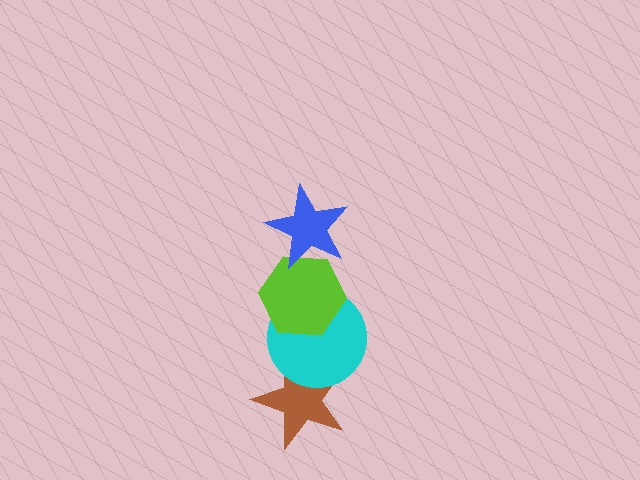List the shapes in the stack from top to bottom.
From top to bottom: the blue star, the lime hexagon, the cyan circle, the brown star.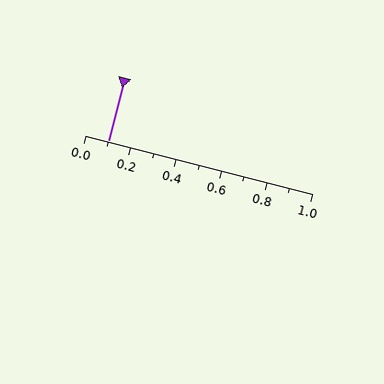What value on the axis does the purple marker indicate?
The marker indicates approximately 0.1.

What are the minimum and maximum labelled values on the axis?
The axis runs from 0.0 to 1.0.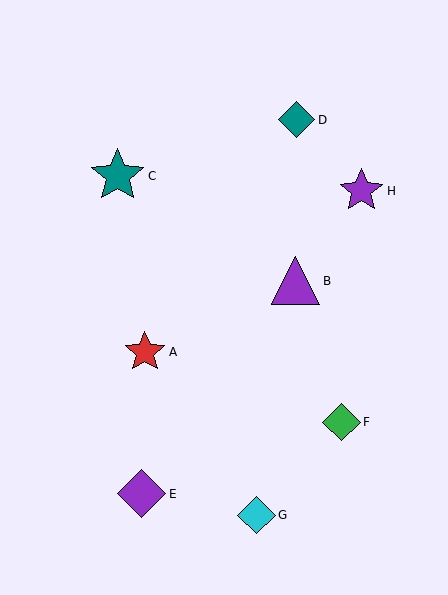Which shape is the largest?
The teal star (labeled C) is the largest.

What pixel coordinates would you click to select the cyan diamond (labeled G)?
Click at (257, 515) to select the cyan diamond G.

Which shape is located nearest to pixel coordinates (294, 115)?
The teal diamond (labeled D) at (297, 120) is nearest to that location.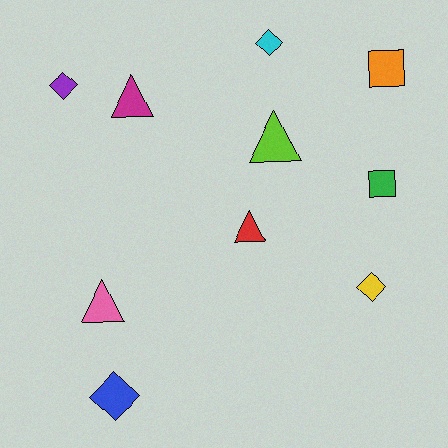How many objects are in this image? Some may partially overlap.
There are 10 objects.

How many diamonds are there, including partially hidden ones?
There are 4 diamonds.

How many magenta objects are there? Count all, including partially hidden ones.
There is 1 magenta object.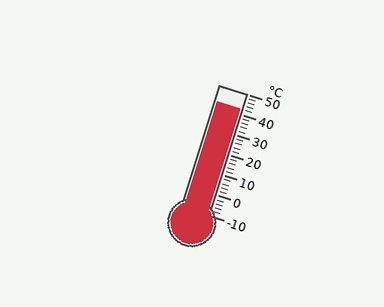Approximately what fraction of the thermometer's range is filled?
The thermometer is filled to approximately 85% of its range.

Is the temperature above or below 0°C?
The temperature is above 0°C.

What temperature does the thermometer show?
The thermometer shows approximately 42°C.